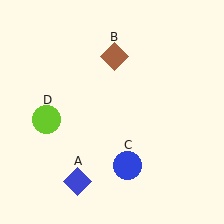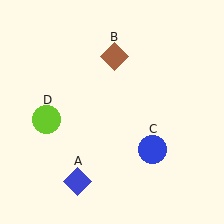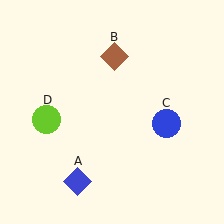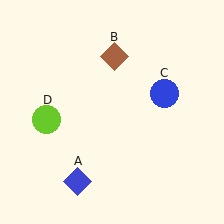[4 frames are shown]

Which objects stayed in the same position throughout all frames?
Blue diamond (object A) and brown diamond (object B) and lime circle (object D) remained stationary.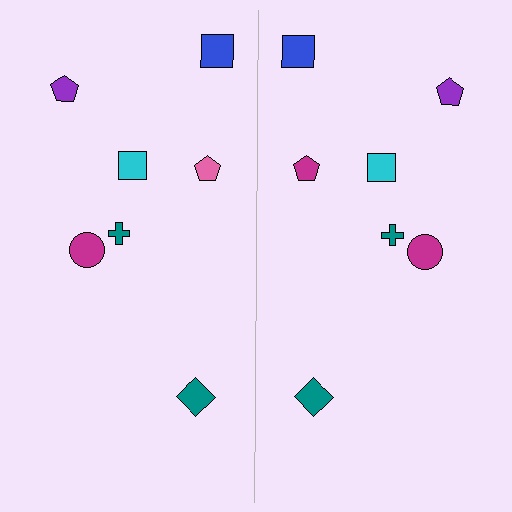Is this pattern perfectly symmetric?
No, the pattern is not perfectly symmetric. The magenta pentagon on the right side breaks the symmetry — its mirror counterpart is pink.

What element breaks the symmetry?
The magenta pentagon on the right side breaks the symmetry — its mirror counterpart is pink.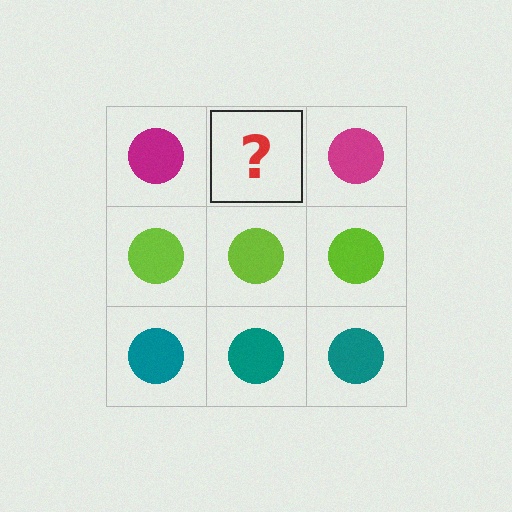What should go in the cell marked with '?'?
The missing cell should contain a magenta circle.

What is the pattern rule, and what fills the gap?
The rule is that each row has a consistent color. The gap should be filled with a magenta circle.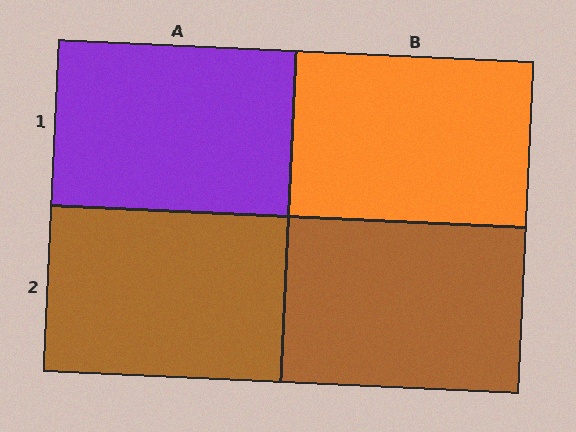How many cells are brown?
2 cells are brown.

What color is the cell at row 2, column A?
Brown.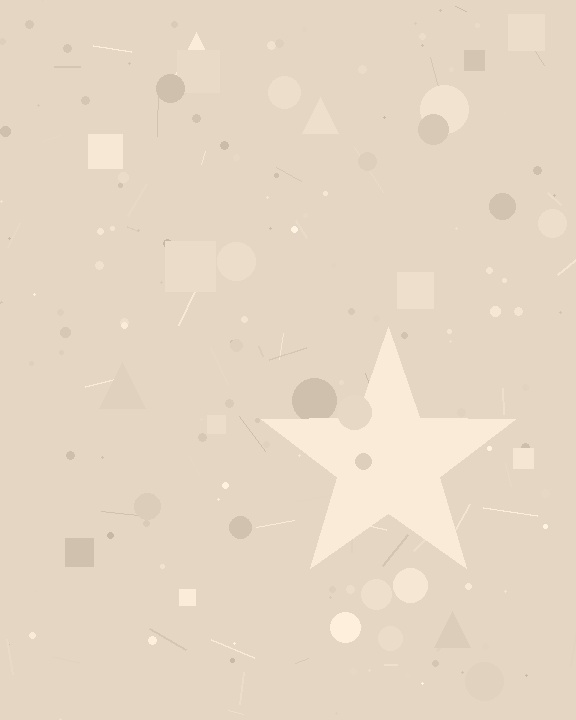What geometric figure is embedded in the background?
A star is embedded in the background.